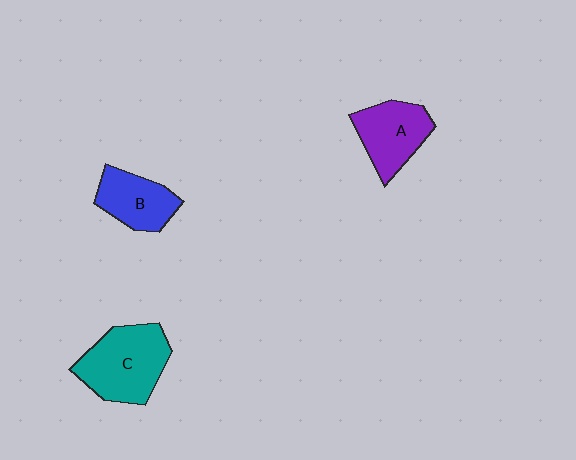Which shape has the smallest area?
Shape B (blue).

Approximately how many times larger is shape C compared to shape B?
Approximately 1.5 times.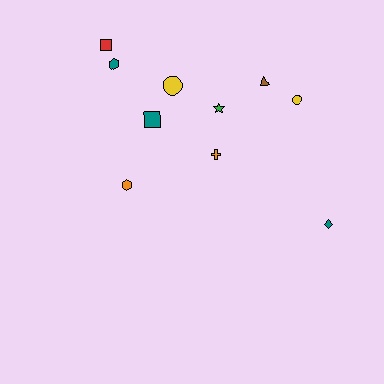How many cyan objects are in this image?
There are no cyan objects.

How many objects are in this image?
There are 10 objects.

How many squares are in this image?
There are 2 squares.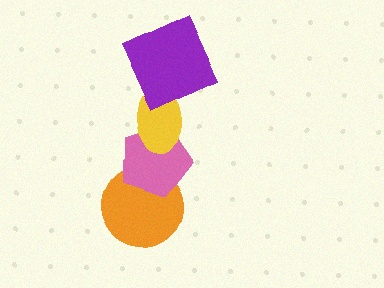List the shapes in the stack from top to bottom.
From top to bottom: the purple square, the yellow ellipse, the pink pentagon, the orange circle.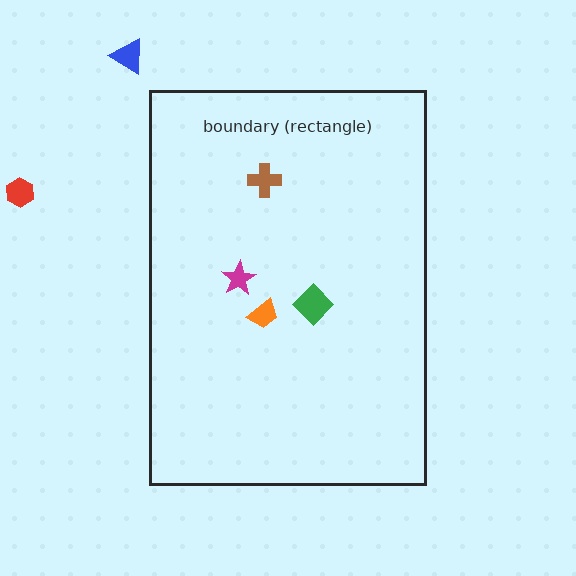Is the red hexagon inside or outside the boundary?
Outside.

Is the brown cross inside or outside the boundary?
Inside.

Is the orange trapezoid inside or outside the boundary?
Inside.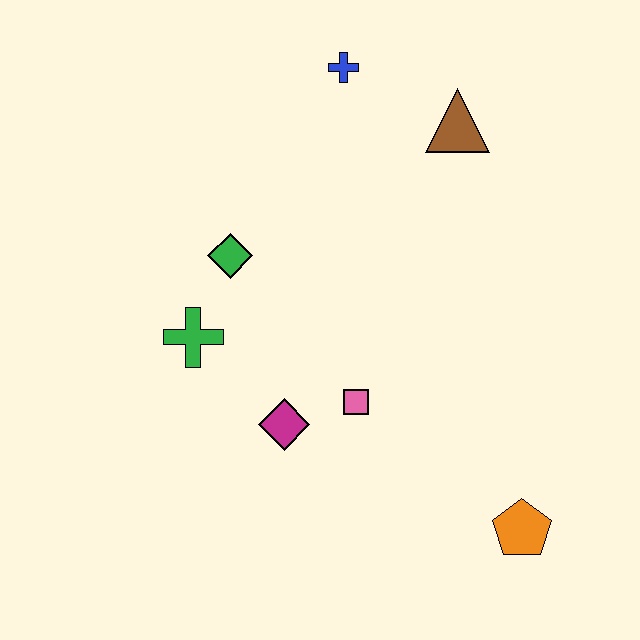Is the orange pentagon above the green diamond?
No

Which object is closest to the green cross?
The green diamond is closest to the green cross.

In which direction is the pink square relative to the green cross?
The pink square is to the right of the green cross.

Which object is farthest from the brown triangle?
The orange pentagon is farthest from the brown triangle.